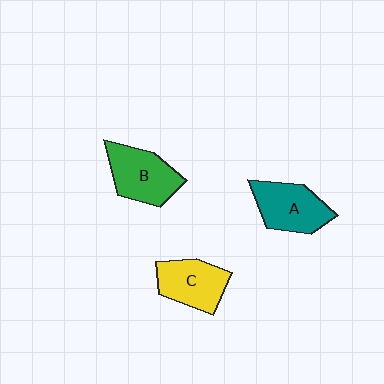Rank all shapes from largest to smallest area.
From largest to smallest: B (green), A (teal), C (yellow).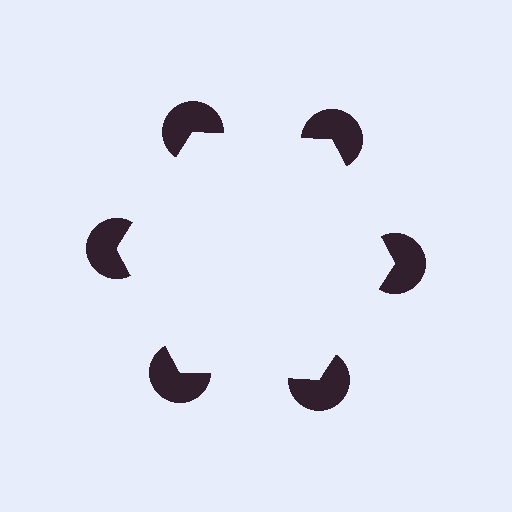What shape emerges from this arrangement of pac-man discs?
An illusory hexagon — its edges are inferred from the aligned wedge cuts in the pac-man discs, not physically drawn.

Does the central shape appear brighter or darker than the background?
It typically appears slightly brighter than the background, even though no actual brightness change is drawn.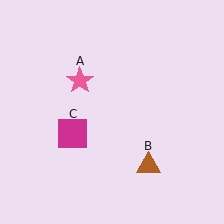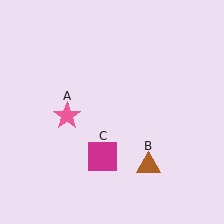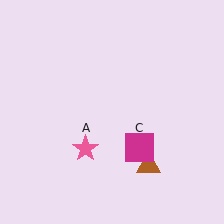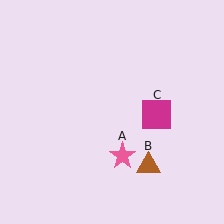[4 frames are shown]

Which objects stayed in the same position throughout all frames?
Brown triangle (object B) remained stationary.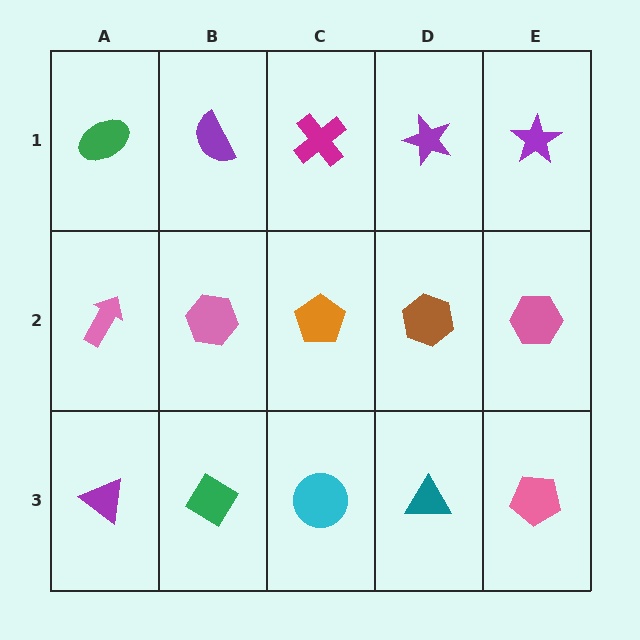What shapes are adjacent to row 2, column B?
A purple semicircle (row 1, column B), a green diamond (row 3, column B), a pink arrow (row 2, column A), an orange pentagon (row 2, column C).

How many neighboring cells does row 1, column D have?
3.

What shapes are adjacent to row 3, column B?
A pink hexagon (row 2, column B), a purple triangle (row 3, column A), a cyan circle (row 3, column C).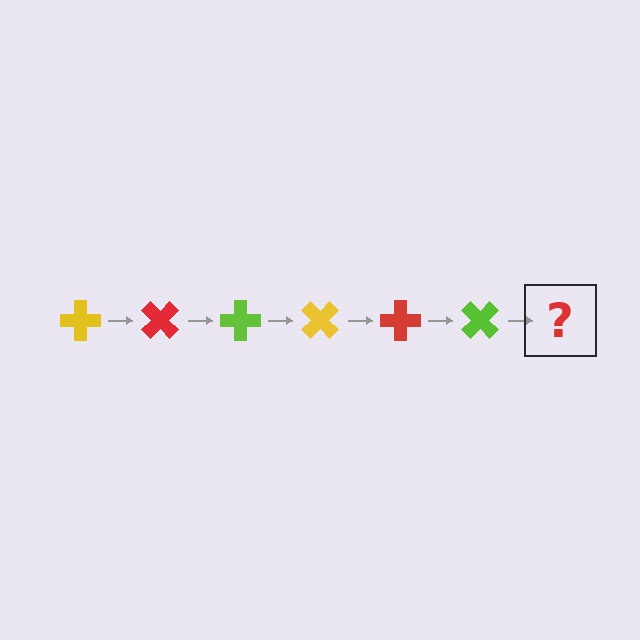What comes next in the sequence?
The next element should be a yellow cross, rotated 270 degrees from the start.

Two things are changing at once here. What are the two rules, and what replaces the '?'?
The two rules are that it rotates 45 degrees each step and the color cycles through yellow, red, and lime. The '?' should be a yellow cross, rotated 270 degrees from the start.